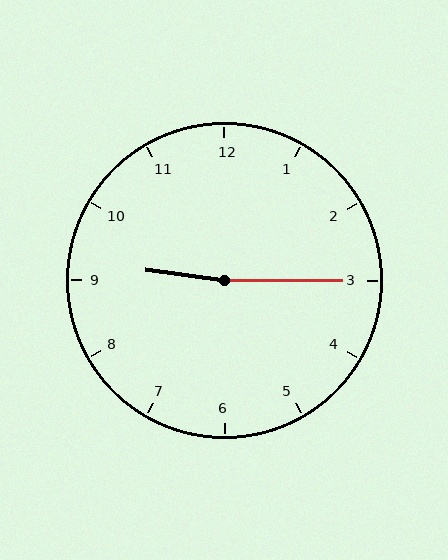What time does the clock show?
9:15.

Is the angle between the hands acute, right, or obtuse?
It is obtuse.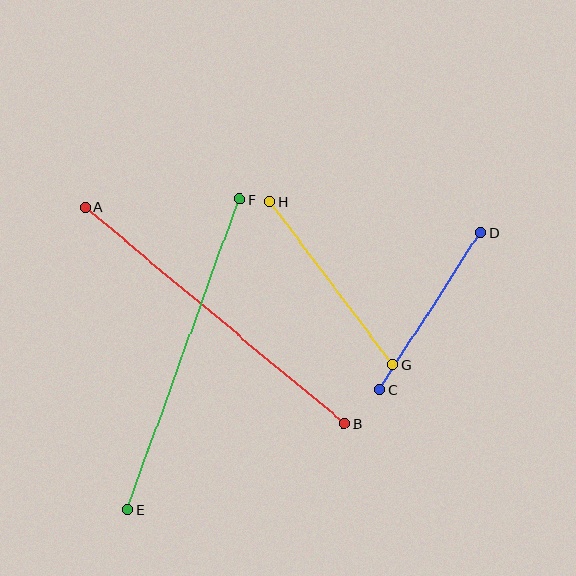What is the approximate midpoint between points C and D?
The midpoint is at approximately (430, 311) pixels.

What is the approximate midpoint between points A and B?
The midpoint is at approximately (215, 315) pixels.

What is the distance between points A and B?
The distance is approximately 338 pixels.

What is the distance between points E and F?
The distance is approximately 331 pixels.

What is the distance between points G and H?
The distance is approximately 205 pixels.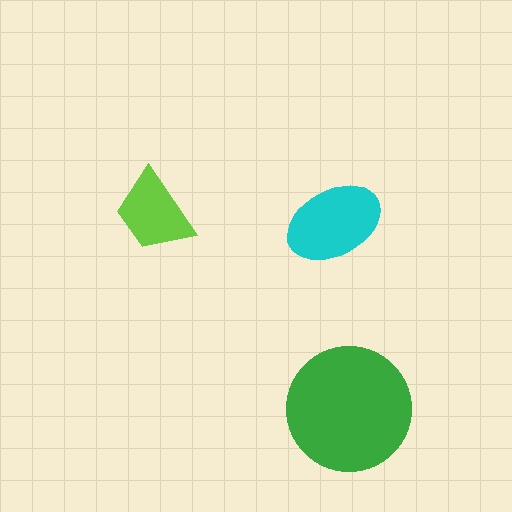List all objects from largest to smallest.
The green circle, the cyan ellipse, the lime trapezoid.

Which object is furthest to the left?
The lime trapezoid is leftmost.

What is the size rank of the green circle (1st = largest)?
1st.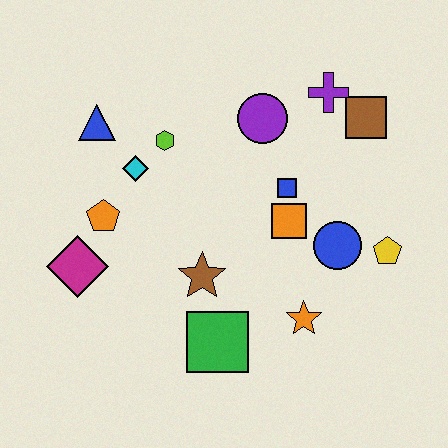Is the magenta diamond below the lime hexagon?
Yes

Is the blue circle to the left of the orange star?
No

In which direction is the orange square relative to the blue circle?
The orange square is to the left of the blue circle.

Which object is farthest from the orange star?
The blue triangle is farthest from the orange star.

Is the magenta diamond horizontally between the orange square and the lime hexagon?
No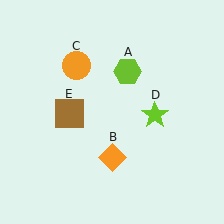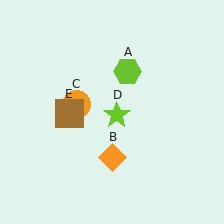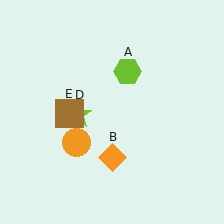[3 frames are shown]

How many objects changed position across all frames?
2 objects changed position: orange circle (object C), lime star (object D).